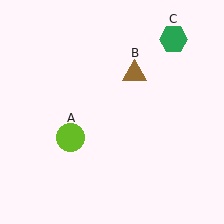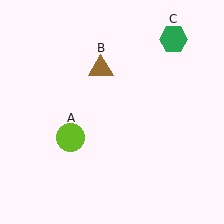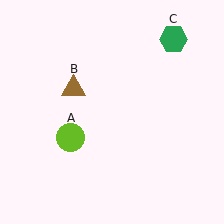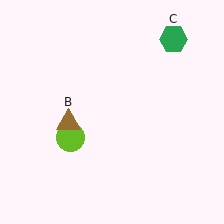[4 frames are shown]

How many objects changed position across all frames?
1 object changed position: brown triangle (object B).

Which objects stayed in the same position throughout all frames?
Lime circle (object A) and green hexagon (object C) remained stationary.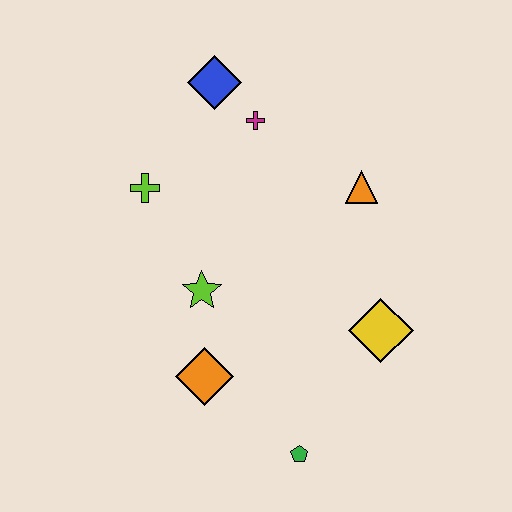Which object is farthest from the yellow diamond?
The blue diamond is farthest from the yellow diamond.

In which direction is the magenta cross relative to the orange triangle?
The magenta cross is to the left of the orange triangle.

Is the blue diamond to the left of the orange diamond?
No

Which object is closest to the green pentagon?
The orange diamond is closest to the green pentagon.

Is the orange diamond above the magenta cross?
No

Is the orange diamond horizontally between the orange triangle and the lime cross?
Yes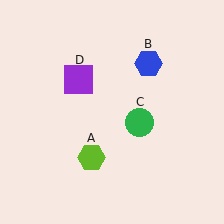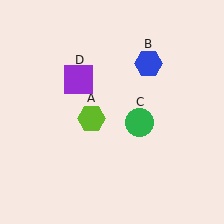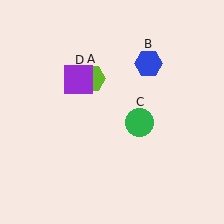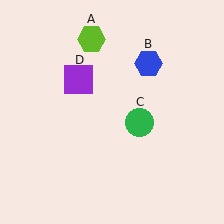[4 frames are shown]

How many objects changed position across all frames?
1 object changed position: lime hexagon (object A).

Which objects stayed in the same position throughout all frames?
Blue hexagon (object B) and green circle (object C) and purple square (object D) remained stationary.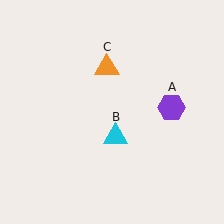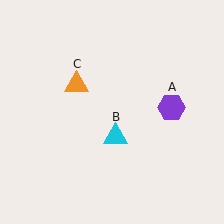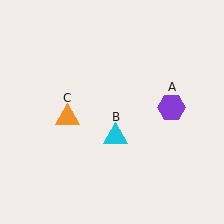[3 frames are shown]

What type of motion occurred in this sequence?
The orange triangle (object C) rotated counterclockwise around the center of the scene.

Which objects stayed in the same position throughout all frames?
Purple hexagon (object A) and cyan triangle (object B) remained stationary.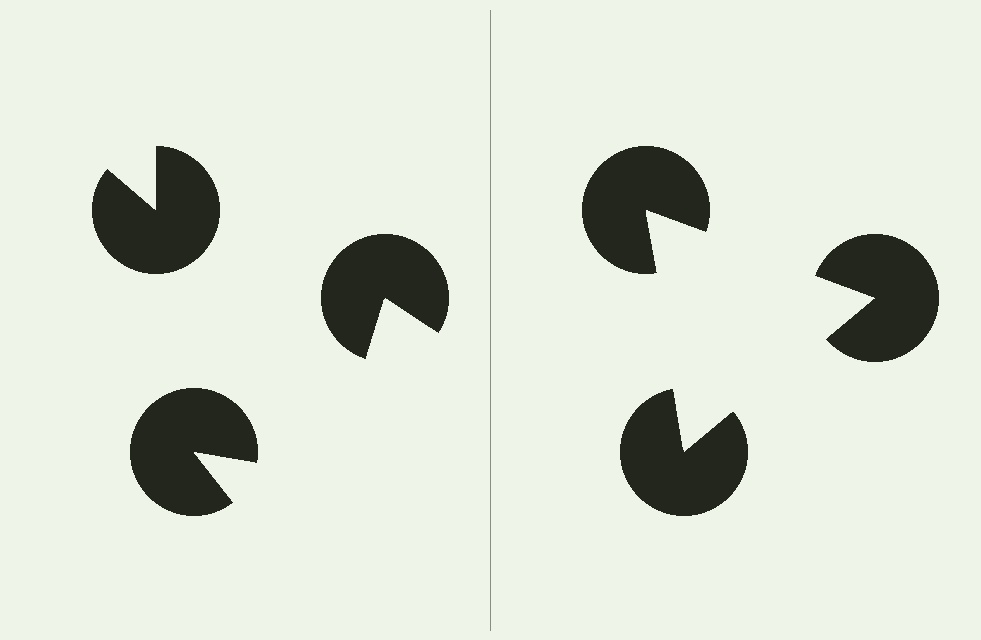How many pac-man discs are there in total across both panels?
6 — 3 on each side.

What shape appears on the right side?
An illusory triangle.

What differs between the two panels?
The pac-man discs are positioned identically on both sides; only the wedge orientations differ. On the right they align to a triangle; on the left they are misaligned.